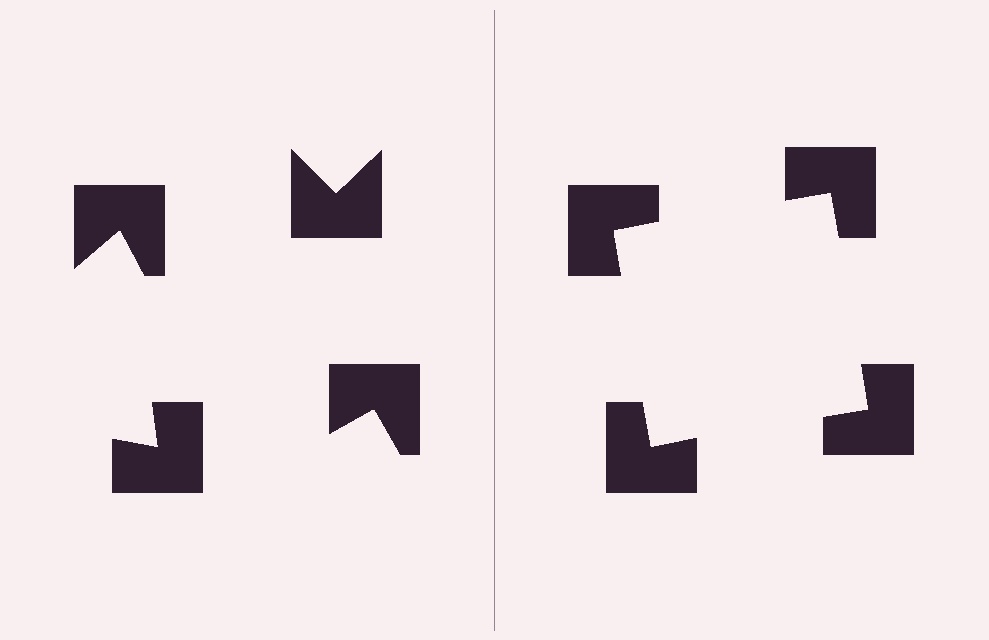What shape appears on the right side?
An illusory square.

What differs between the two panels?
The notched squares are positioned identically on both sides; only the wedge orientations differ. On the right they align to a square; on the left they are misaligned.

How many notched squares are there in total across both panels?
8 — 4 on each side.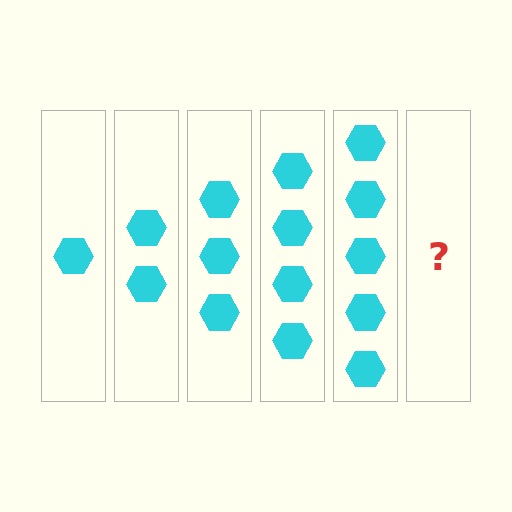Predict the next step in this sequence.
The next step is 6 hexagons.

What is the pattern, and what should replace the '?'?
The pattern is that each step adds one more hexagon. The '?' should be 6 hexagons.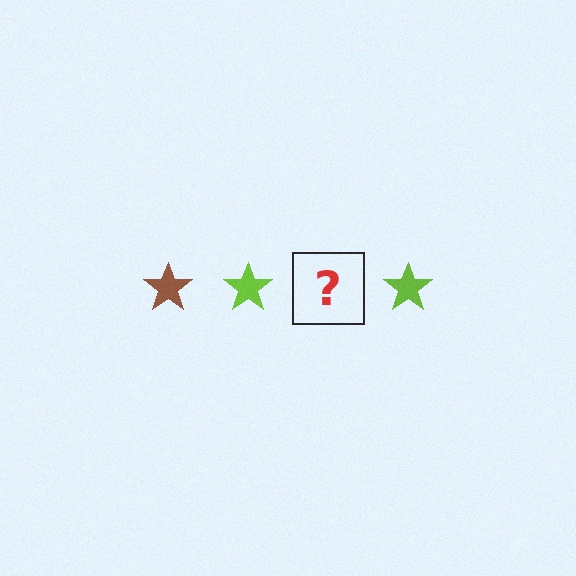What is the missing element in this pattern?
The missing element is a brown star.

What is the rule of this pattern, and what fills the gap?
The rule is that the pattern cycles through brown, lime stars. The gap should be filled with a brown star.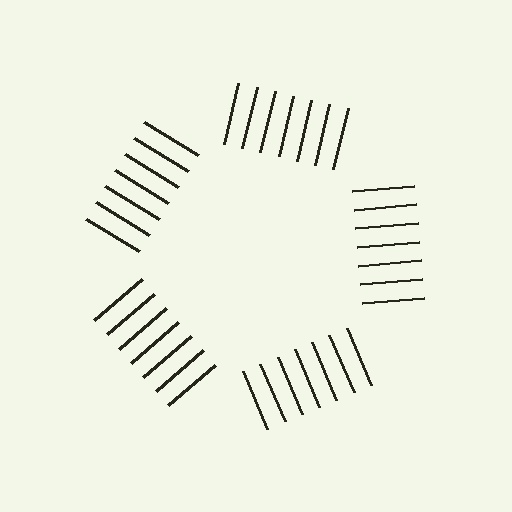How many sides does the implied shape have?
5 sides — the line-ends trace a pentagon.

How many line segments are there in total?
35 — 7 along each of the 5 edges.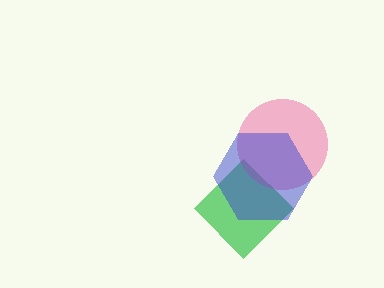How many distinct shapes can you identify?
There are 3 distinct shapes: a green diamond, a pink circle, a blue hexagon.